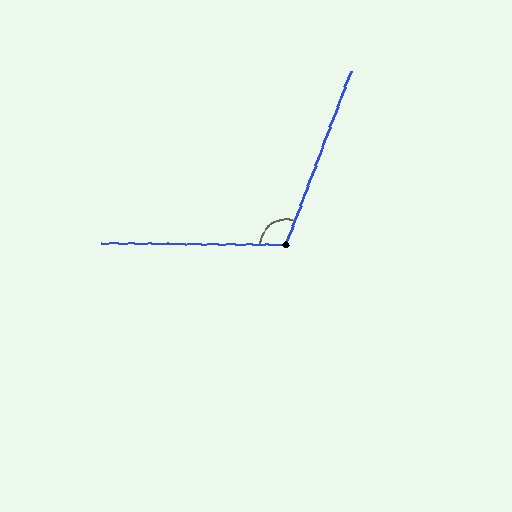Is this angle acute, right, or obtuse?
It is obtuse.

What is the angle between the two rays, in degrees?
Approximately 110 degrees.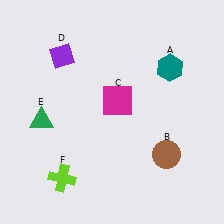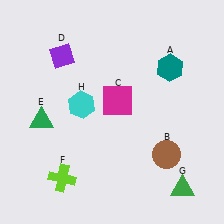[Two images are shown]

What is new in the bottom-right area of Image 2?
A green triangle (G) was added in the bottom-right area of Image 2.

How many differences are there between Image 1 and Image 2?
There are 2 differences between the two images.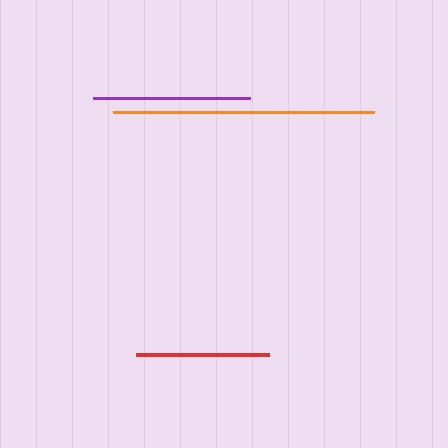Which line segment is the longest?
The orange line is the longest at approximately 261 pixels.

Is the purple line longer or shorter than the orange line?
The orange line is longer than the purple line.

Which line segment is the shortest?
The red line is the shortest at approximately 133 pixels.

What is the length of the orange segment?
The orange segment is approximately 261 pixels long.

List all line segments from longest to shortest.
From longest to shortest: orange, purple, red.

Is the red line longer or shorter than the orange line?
The orange line is longer than the red line.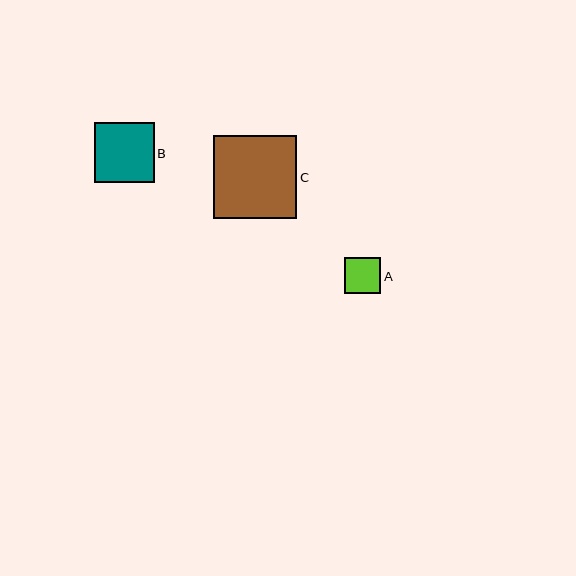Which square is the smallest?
Square A is the smallest with a size of approximately 36 pixels.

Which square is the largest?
Square C is the largest with a size of approximately 83 pixels.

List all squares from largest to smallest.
From largest to smallest: C, B, A.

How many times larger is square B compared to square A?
Square B is approximately 1.7 times the size of square A.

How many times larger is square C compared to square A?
Square C is approximately 2.3 times the size of square A.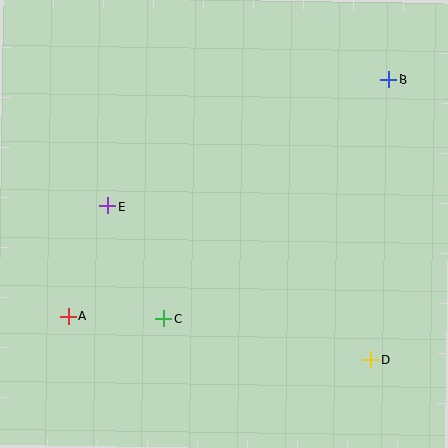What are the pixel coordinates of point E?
Point E is at (108, 206).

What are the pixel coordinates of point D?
Point D is at (371, 360).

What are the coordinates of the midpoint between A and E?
The midpoint between A and E is at (88, 261).